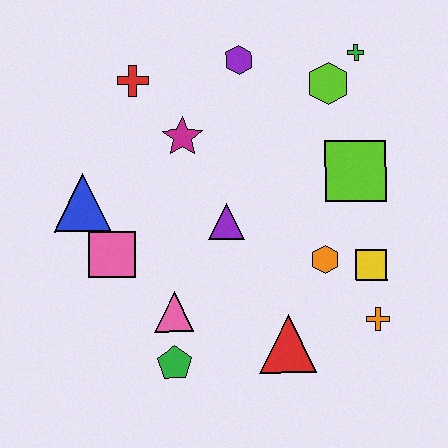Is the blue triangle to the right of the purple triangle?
No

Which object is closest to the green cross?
The lime hexagon is closest to the green cross.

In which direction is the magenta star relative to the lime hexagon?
The magenta star is to the left of the lime hexagon.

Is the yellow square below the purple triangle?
Yes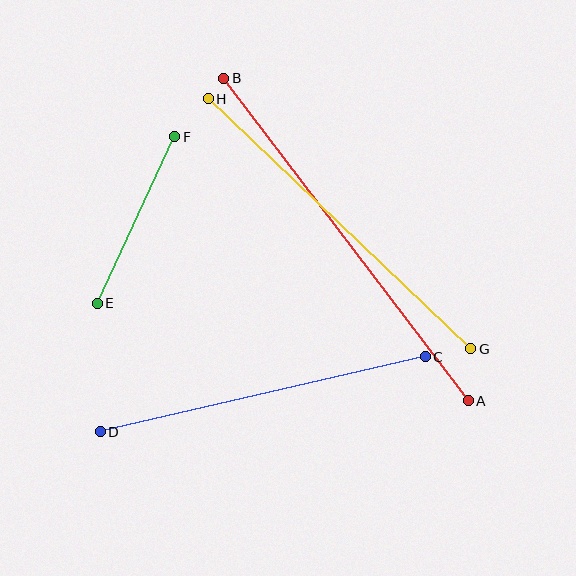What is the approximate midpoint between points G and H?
The midpoint is at approximately (339, 224) pixels.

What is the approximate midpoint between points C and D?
The midpoint is at approximately (263, 394) pixels.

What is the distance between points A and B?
The distance is approximately 405 pixels.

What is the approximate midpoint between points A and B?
The midpoint is at approximately (346, 239) pixels.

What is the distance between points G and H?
The distance is approximately 362 pixels.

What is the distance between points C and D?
The distance is approximately 334 pixels.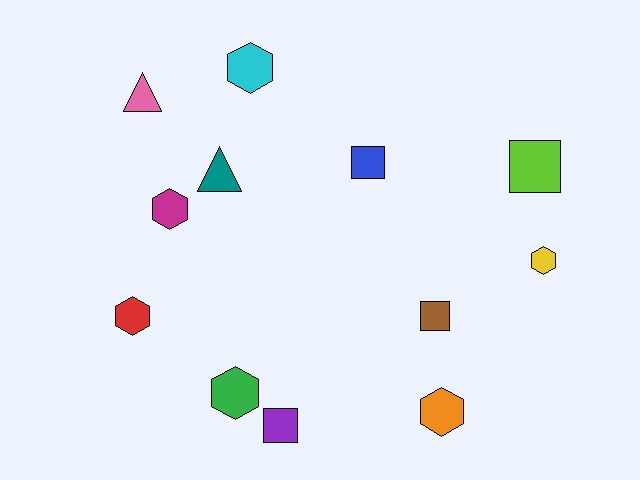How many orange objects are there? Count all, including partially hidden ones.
There is 1 orange object.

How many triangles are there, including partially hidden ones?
There are 2 triangles.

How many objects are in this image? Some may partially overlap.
There are 12 objects.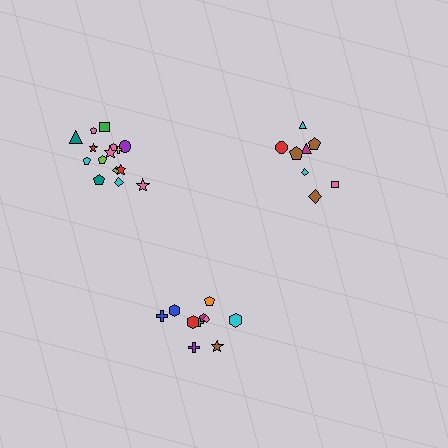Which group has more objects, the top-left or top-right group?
The top-left group.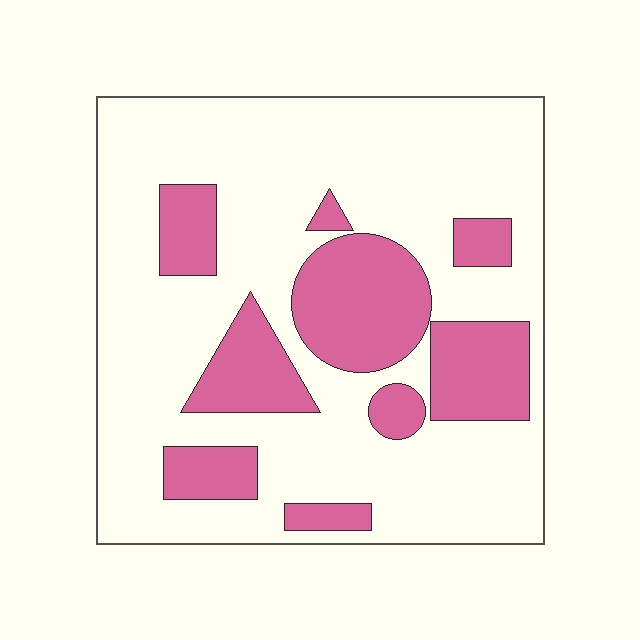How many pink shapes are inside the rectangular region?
9.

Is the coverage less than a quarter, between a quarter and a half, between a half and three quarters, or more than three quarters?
Between a quarter and a half.